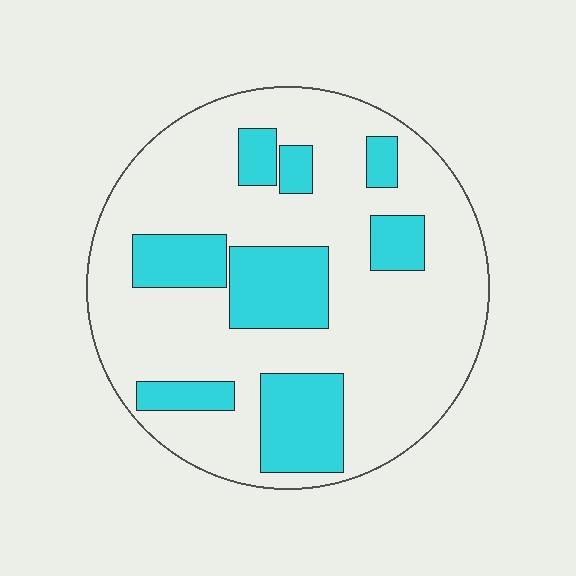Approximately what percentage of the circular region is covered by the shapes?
Approximately 25%.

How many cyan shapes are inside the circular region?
8.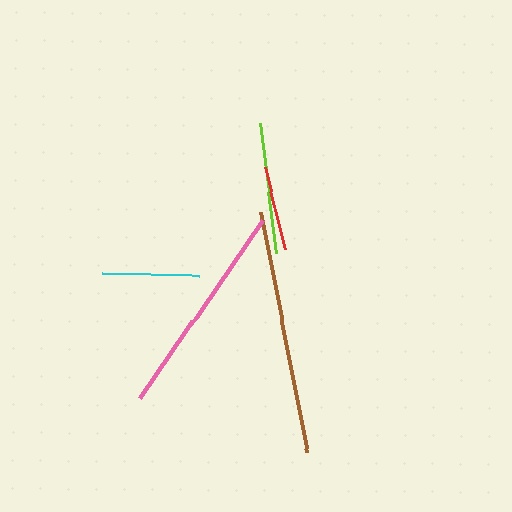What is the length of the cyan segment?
The cyan segment is approximately 97 pixels long.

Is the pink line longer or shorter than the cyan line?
The pink line is longer than the cyan line.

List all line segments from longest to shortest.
From longest to shortest: brown, pink, lime, cyan, red.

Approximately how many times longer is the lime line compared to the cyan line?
The lime line is approximately 1.3 times the length of the cyan line.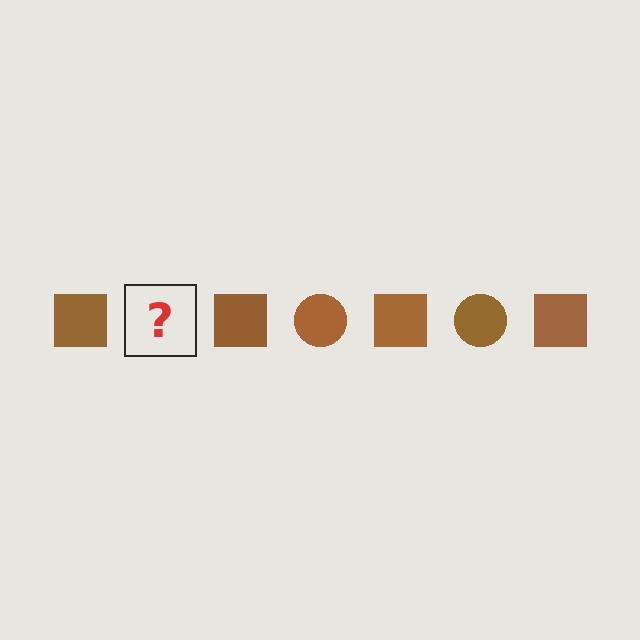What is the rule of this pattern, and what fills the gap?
The rule is that the pattern cycles through square, circle shapes in brown. The gap should be filled with a brown circle.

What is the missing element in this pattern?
The missing element is a brown circle.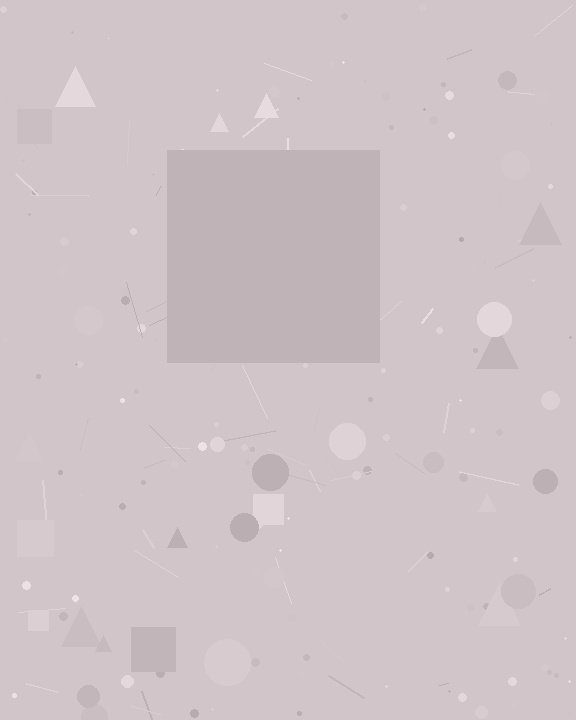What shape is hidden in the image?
A square is hidden in the image.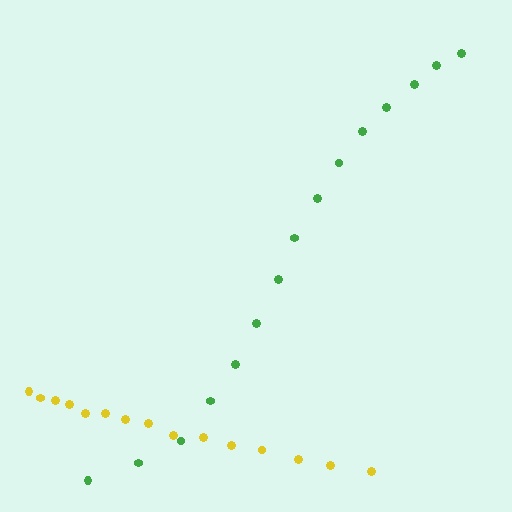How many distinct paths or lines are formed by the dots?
There are 2 distinct paths.